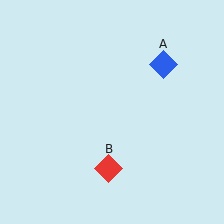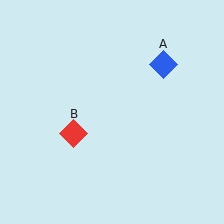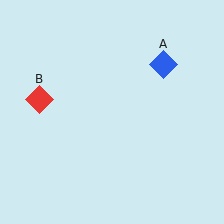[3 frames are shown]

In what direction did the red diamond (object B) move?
The red diamond (object B) moved up and to the left.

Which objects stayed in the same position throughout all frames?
Blue diamond (object A) remained stationary.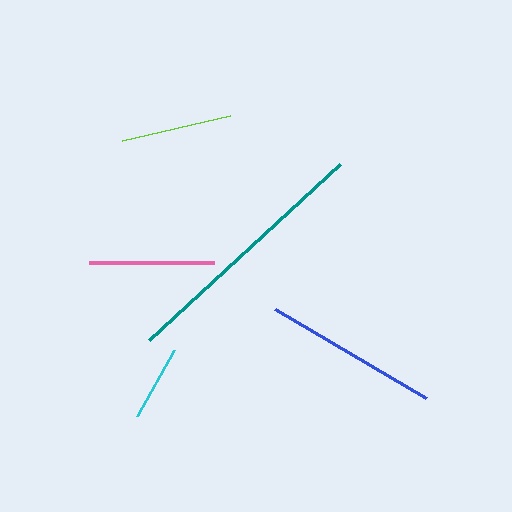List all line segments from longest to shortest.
From longest to shortest: teal, blue, pink, lime, cyan.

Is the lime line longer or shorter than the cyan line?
The lime line is longer than the cyan line.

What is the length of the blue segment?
The blue segment is approximately 175 pixels long.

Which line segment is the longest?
The teal line is the longest at approximately 260 pixels.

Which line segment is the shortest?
The cyan line is the shortest at approximately 75 pixels.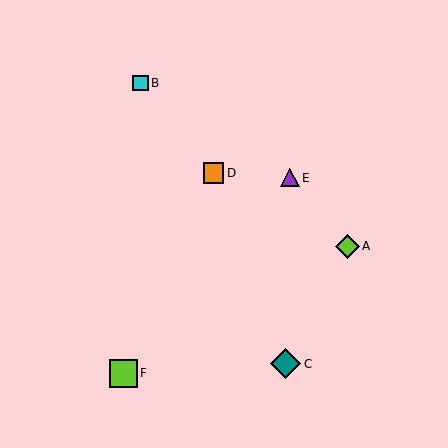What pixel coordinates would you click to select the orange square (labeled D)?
Click at (214, 173) to select the orange square D.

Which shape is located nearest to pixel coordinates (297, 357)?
The teal diamond (labeled C) at (286, 364) is nearest to that location.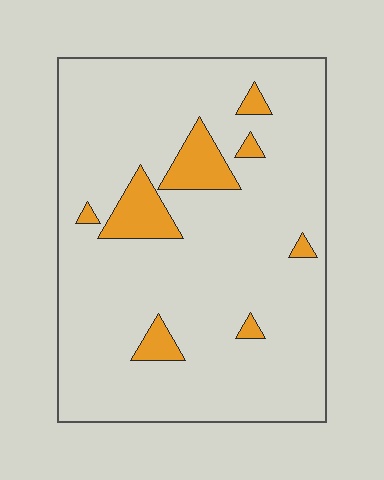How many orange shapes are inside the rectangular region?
8.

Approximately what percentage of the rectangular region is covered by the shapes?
Approximately 10%.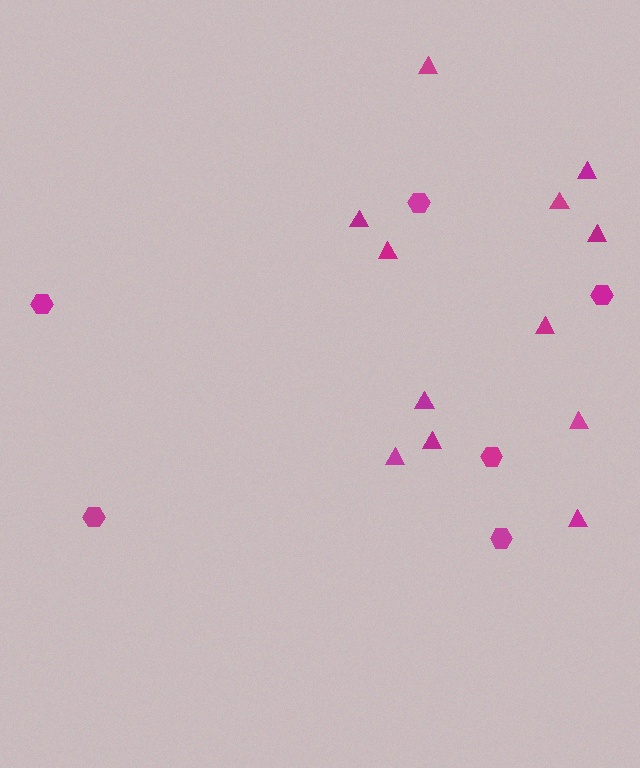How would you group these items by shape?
There are 2 groups: one group of triangles (12) and one group of hexagons (6).